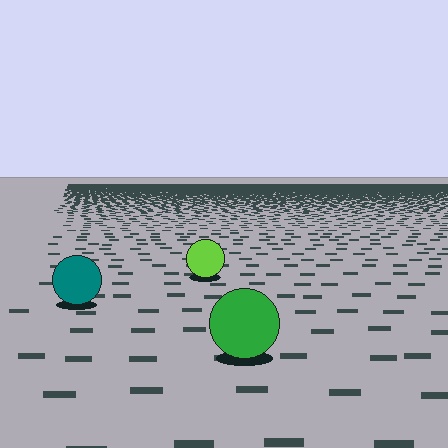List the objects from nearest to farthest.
From nearest to farthest: the green circle, the teal circle, the lime circle.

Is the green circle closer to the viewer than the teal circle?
Yes. The green circle is closer — you can tell from the texture gradient: the ground texture is coarser near it.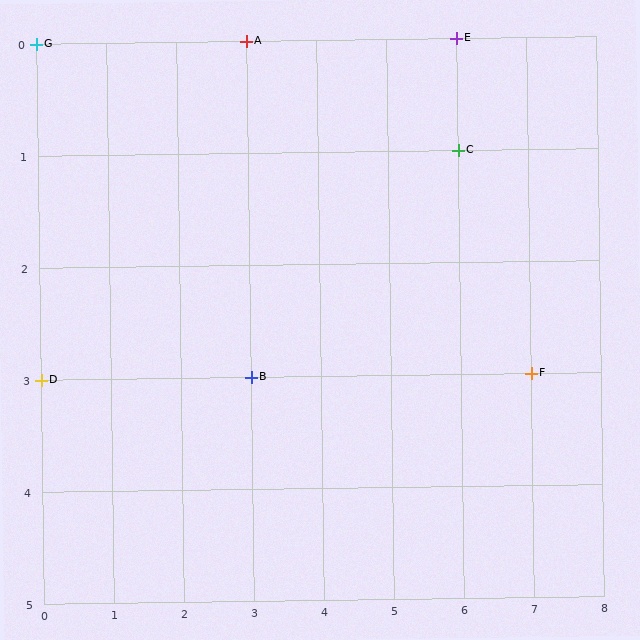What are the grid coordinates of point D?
Point D is at grid coordinates (0, 3).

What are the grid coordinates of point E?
Point E is at grid coordinates (6, 0).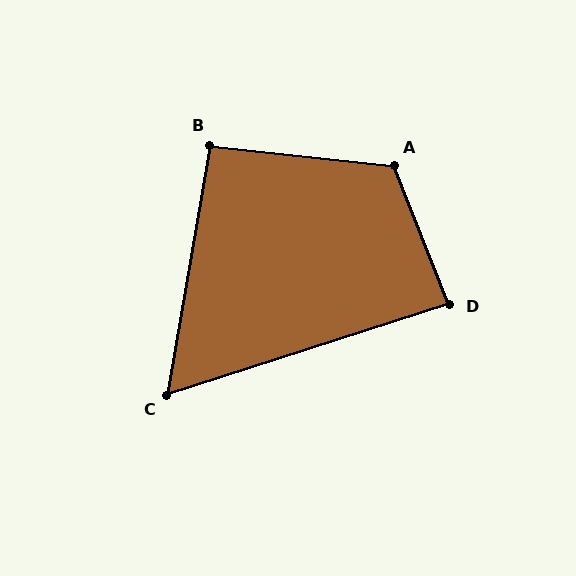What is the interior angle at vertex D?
Approximately 86 degrees (approximately right).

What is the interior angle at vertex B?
Approximately 94 degrees (approximately right).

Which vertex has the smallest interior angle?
C, at approximately 62 degrees.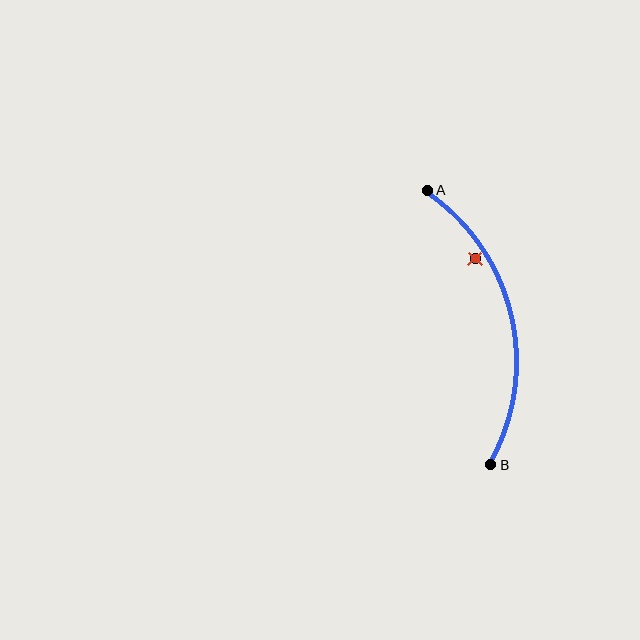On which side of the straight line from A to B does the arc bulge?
The arc bulges to the right of the straight line connecting A and B.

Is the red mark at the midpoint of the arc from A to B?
No — the red mark does not lie on the arc at all. It sits slightly inside the curve.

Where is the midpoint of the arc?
The arc midpoint is the point on the curve farthest from the straight line joining A and B. It sits to the right of that line.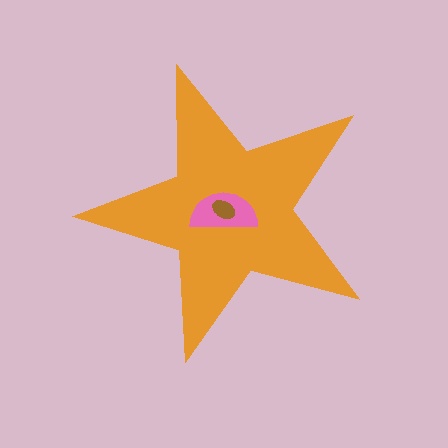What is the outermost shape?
The orange star.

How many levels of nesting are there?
3.